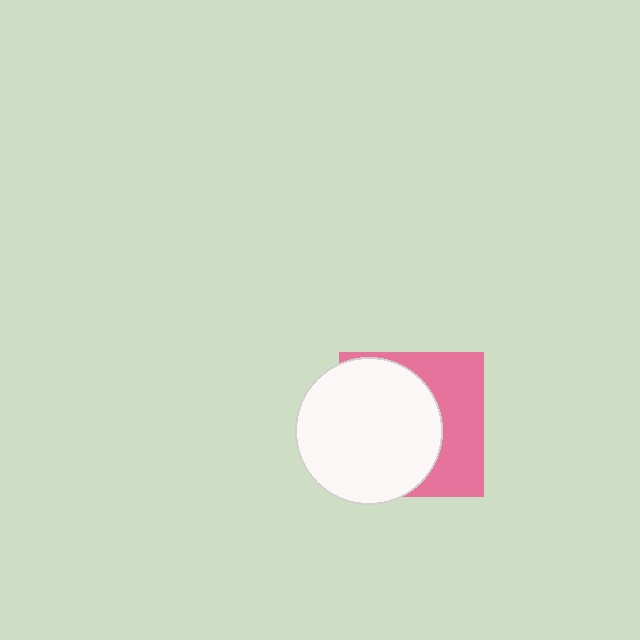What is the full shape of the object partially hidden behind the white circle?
The partially hidden object is a pink square.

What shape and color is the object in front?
The object in front is a white circle.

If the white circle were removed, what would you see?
You would see the complete pink square.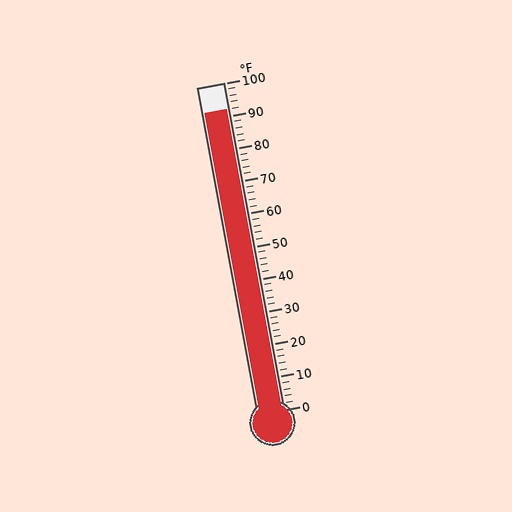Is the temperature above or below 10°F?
The temperature is above 10°F.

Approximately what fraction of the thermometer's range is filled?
The thermometer is filled to approximately 90% of its range.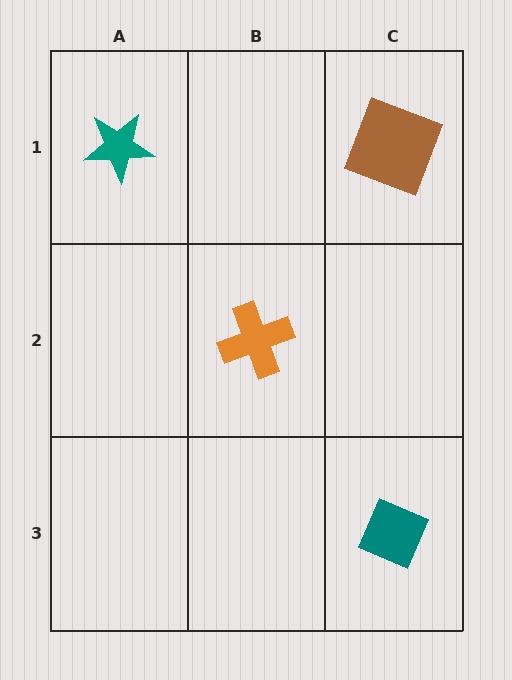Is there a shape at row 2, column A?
No, that cell is empty.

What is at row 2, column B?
An orange cross.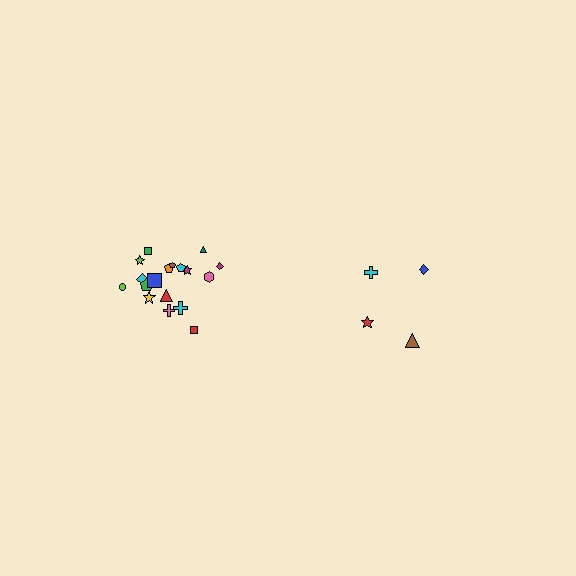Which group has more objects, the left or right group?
The left group.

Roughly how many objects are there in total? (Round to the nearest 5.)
Roughly 20 objects in total.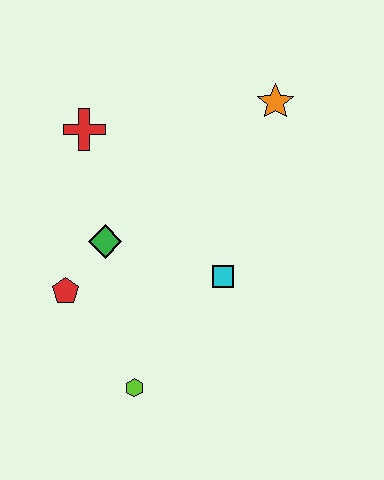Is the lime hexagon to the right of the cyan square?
No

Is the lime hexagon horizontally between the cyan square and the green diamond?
Yes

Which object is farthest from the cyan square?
The red cross is farthest from the cyan square.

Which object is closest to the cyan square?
The green diamond is closest to the cyan square.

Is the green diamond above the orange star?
No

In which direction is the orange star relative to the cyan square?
The orange star is above the cyan square.